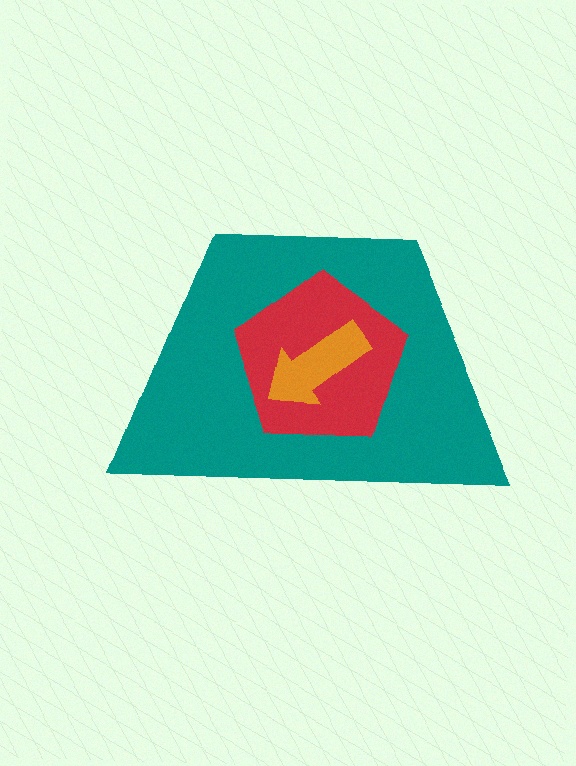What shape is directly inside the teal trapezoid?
The red pentagon.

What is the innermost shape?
The orange arrow.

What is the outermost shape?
The teal trapezoid.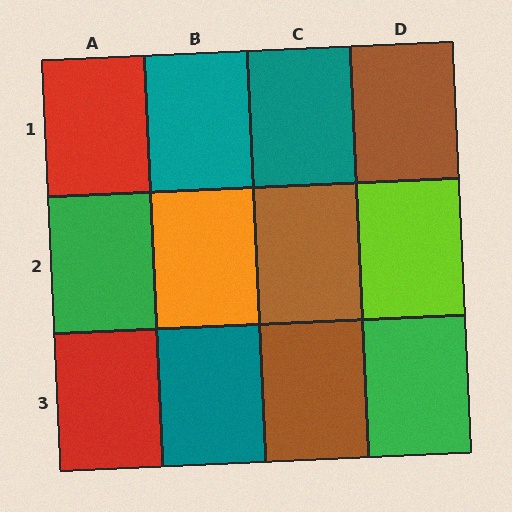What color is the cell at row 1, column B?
Teal.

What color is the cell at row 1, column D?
Brown.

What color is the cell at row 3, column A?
Red.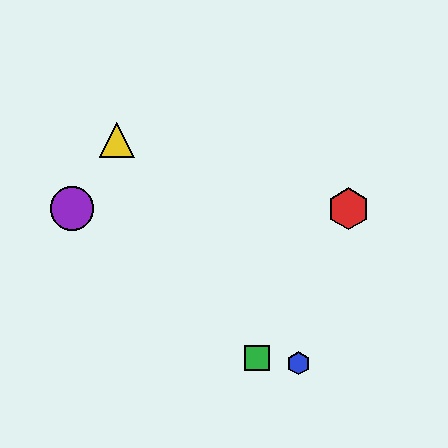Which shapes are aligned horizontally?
The red hexagon, the purple circle are aligned horizontally.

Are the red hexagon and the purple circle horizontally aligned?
Yes, both are at y≈209.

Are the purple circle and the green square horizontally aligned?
No, the purple circle is at y≈209 and the green square is at y≈358.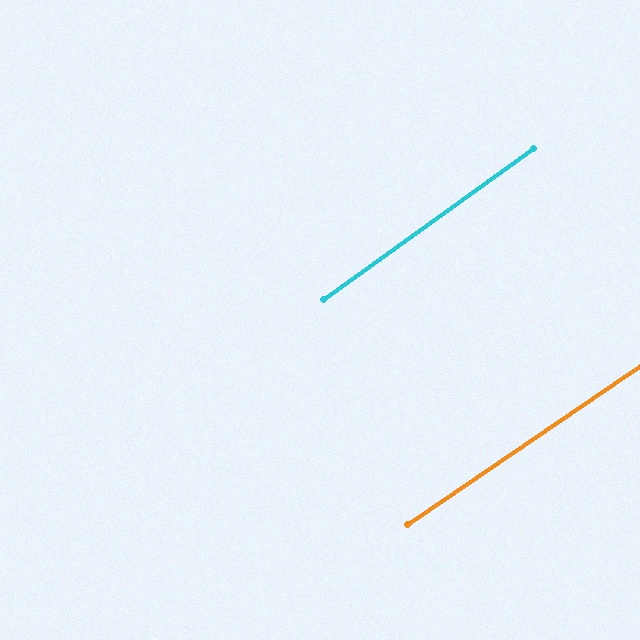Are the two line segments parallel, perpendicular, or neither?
Parallel — their directions differ by only 1.4°.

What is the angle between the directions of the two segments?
Approximately 1 degree.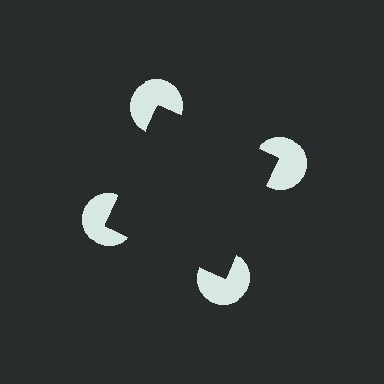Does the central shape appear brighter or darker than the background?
It typically appears slightly darker than the background, even though no actual brightness change is drawn.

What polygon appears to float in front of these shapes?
An illusory square — its edges are inferred from the aligned wedge cuts in the pac-man discs, not physically drawn.